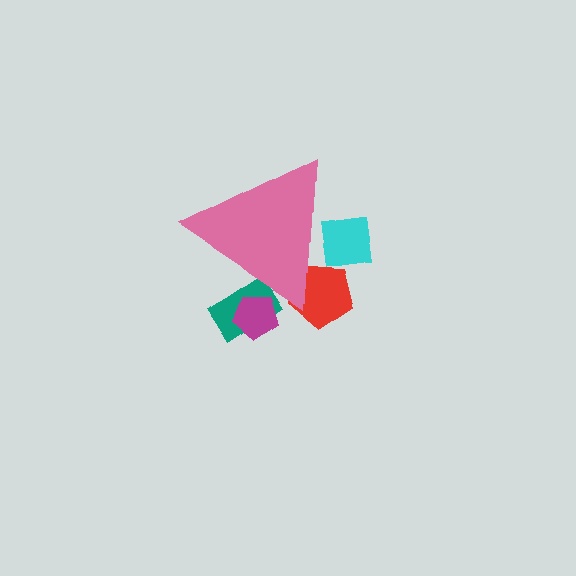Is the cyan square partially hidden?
Yes, the cyan square is partially hidden behind the pink triangle.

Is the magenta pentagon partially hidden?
Yes, the magenta pentagon is partially hidden behind the pink triangle.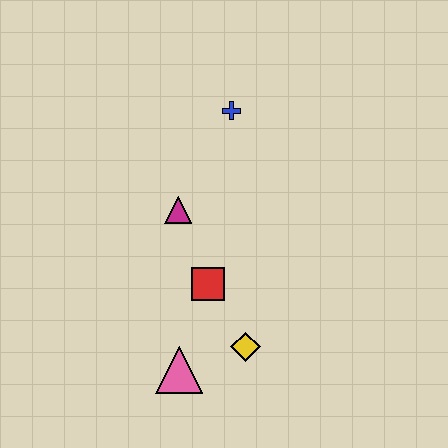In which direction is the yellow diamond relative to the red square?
The yellow diamond is below the red square.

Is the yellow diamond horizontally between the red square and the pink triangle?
No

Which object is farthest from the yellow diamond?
The blue cross is farthest from the yellow diamond.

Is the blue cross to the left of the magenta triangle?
No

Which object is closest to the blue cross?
The magenta triangle is closest to the blue cross.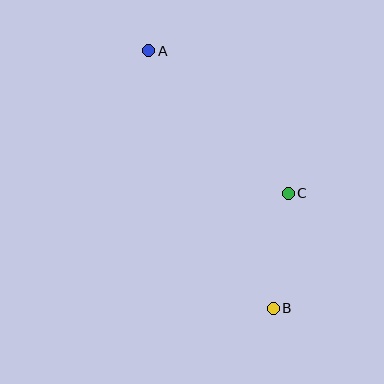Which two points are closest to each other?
Points B and C are closest to each other.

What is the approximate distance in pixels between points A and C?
The distance between A and C is approximately 200 pixels.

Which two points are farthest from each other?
Points A and B are farthest from each other.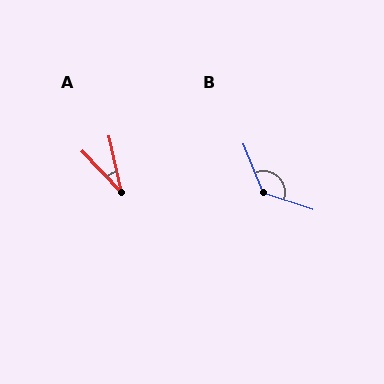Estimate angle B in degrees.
Approximately 131 degrees.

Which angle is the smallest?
A, at approximately 32 degrees.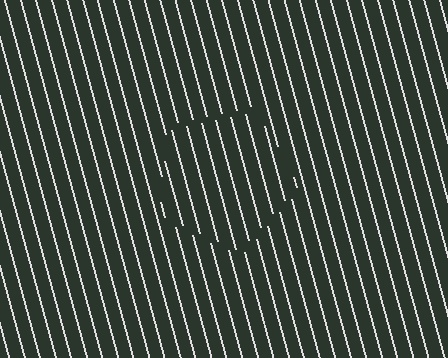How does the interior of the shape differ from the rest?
The interior of the shape contains the same grating, shifted by half a period — the contour is defined by the phase discontinuity where line-ends from the inner and outer gratings abut.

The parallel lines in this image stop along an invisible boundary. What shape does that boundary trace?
An illusory pentagon. The interior of the shape contains the same grating, shifted by half a period — the contour is defined by the phase discontinuity where line-ends from the inner and outer gratings abut.